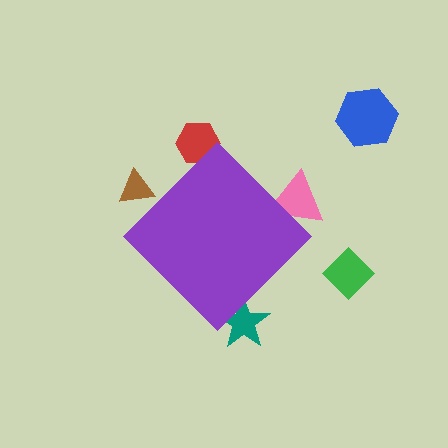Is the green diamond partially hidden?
No, the green diamond is fully visible.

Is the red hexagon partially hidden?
Yes, the red hexagon is partially hidden behind the purple diamond.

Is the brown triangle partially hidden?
Yes, the brown triangle is partially hidden behind the purple diamond.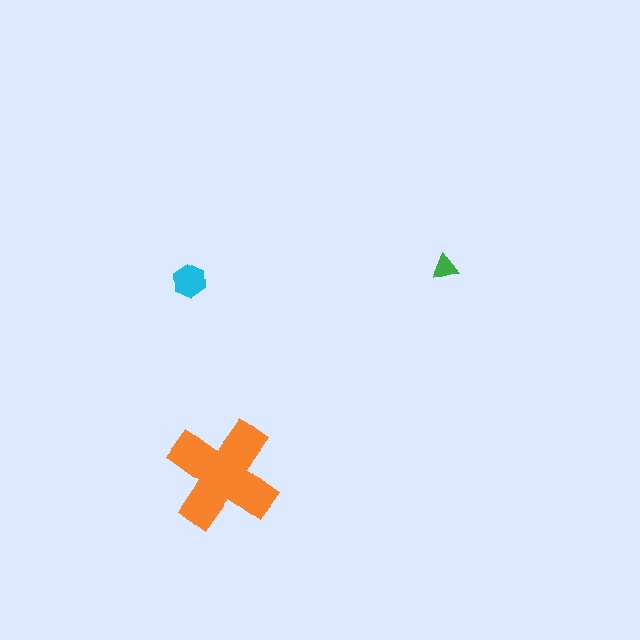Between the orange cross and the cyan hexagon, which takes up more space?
The orange cross.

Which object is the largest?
The orange cross.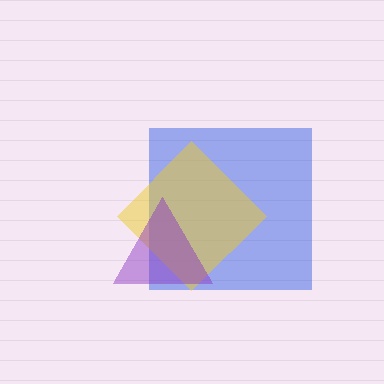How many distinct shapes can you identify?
There are 3 distinct shapes: a blue square, a yellow diamond, a purple triangle.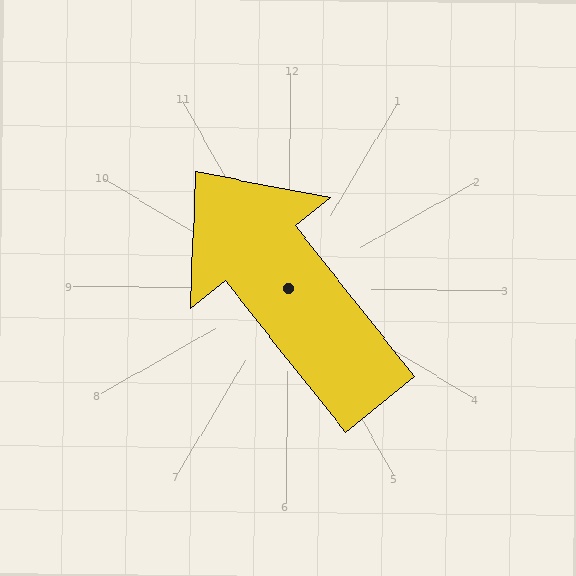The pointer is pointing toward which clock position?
Roughly 11 o'clock.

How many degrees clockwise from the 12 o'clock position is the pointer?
Approximately 321 degrees.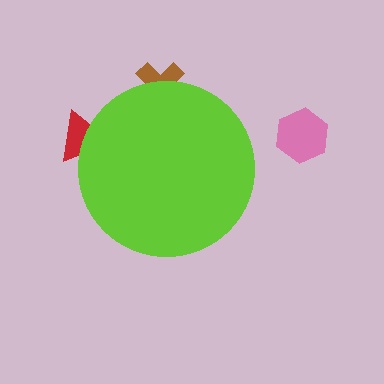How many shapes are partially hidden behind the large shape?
2 shapes are partially hidden.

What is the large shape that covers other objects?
A lime circle.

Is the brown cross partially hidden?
Yes, the brown cross is partially hidden behind the lime circle.